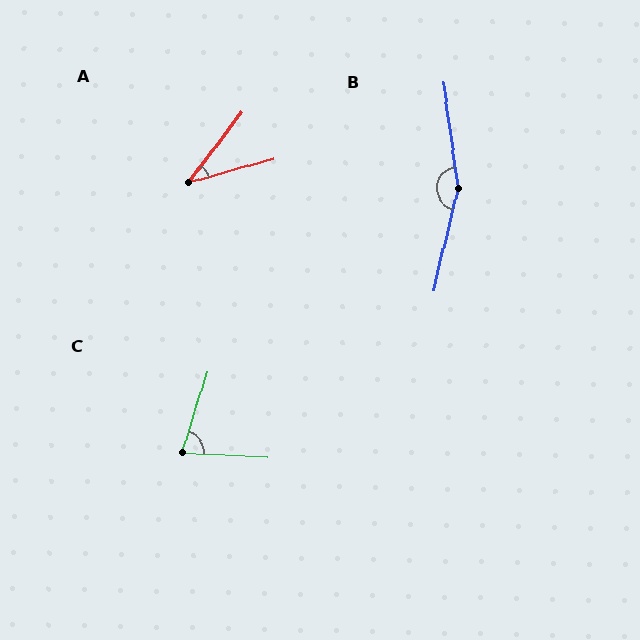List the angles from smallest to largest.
A (37°), C (75°), B (159°).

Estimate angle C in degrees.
Approximately 75 degrees.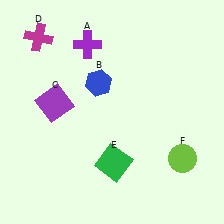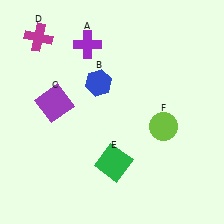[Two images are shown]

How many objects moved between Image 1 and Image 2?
1 object moved between the two images.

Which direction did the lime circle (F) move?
The lime circle (F) moved up.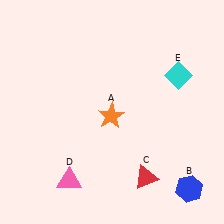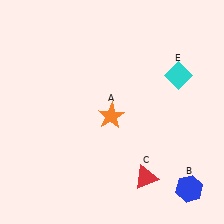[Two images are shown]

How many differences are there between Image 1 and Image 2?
There is 1 difference between the two images.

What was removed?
The pink triangle (D) was removed in Image 2.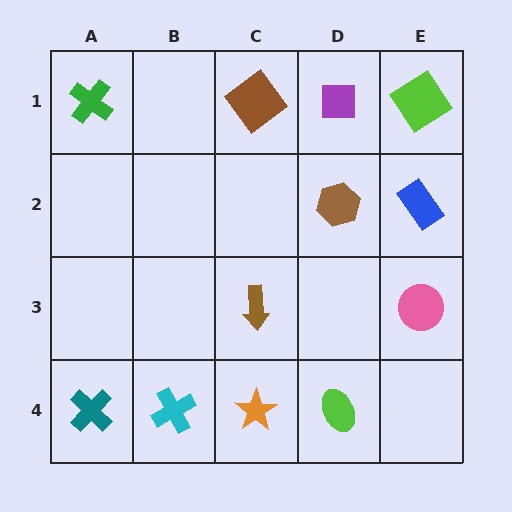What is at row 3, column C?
A brown arrow.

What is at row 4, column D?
A lime ellipse.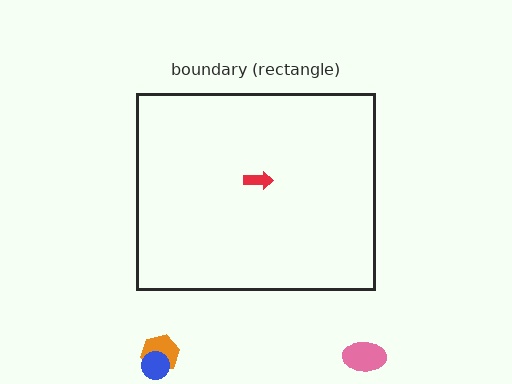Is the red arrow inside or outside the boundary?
Inside.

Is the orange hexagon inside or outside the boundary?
Outside.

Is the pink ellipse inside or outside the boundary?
Outside.